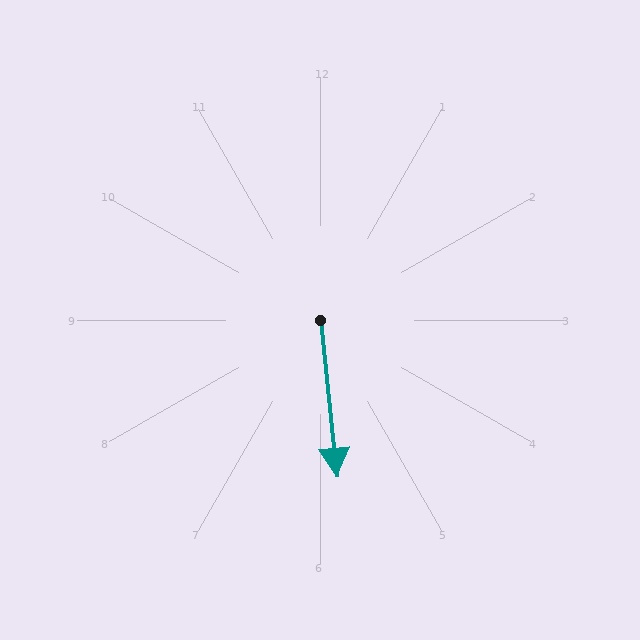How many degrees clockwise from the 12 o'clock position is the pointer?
Approximately 174 degrees.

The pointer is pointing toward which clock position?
Roughly 6 o'clock.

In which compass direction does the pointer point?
South.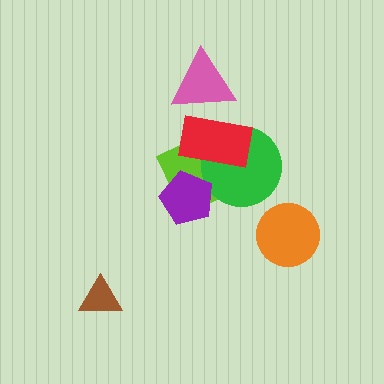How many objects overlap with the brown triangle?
0 objects overlap with the brown triangle.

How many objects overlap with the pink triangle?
1 object overlaps with the pink triangle.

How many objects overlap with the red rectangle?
3 objects overlap with the red rectangle.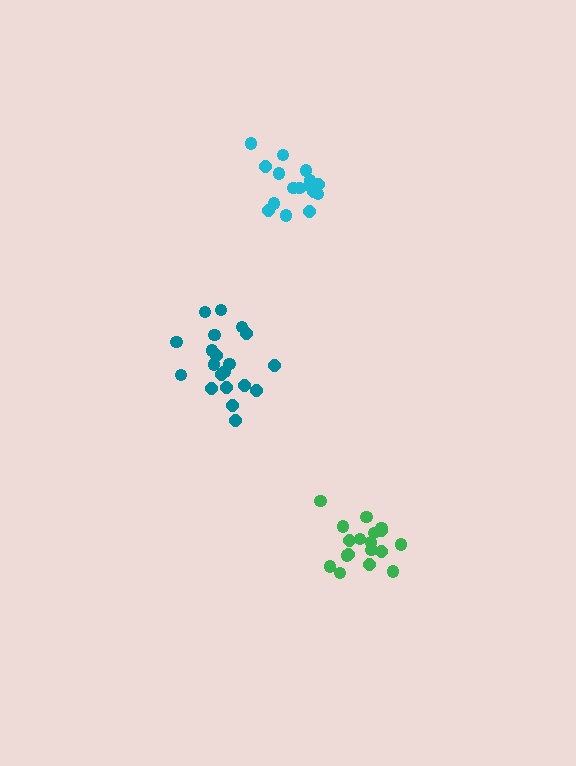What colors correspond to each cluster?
The clusters are colored: cyan, teal, green.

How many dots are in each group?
Group 1: 16 dots, Group 2: 20 dots, Group 3: 18 dots (54 total).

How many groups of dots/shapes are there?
There are 3 groups.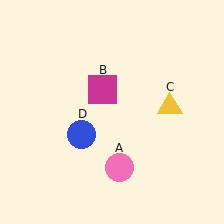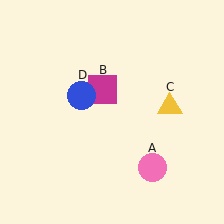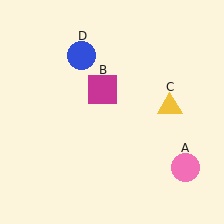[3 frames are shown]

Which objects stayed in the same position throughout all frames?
Magenta square (object B) and yellow triangle (object C) remained stationary.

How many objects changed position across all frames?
2 objects changed position: pink circle (object A), blue circle (object D).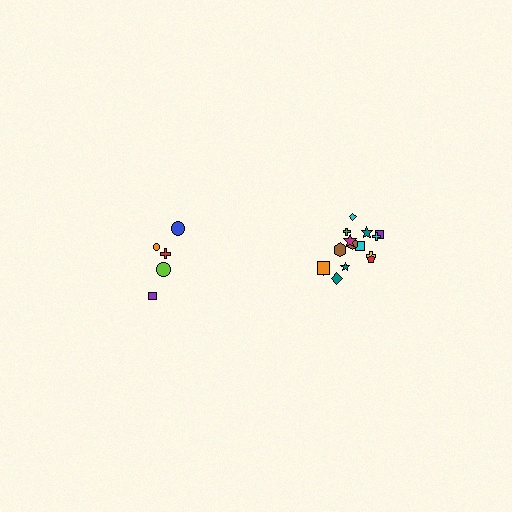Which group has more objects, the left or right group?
The right group.